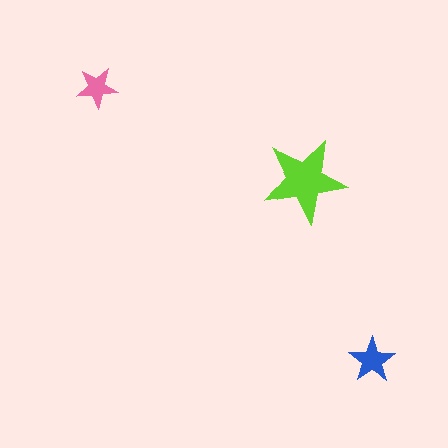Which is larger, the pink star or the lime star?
The lime one.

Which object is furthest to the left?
The pink star is leftmost.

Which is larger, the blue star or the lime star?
The lime one.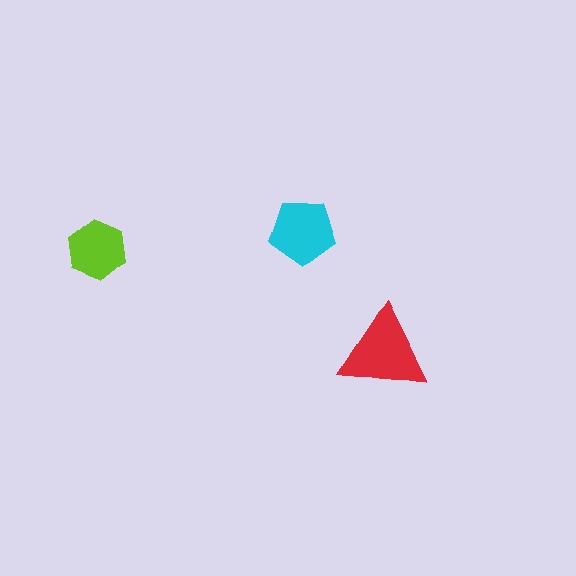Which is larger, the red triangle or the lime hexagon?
The red triangle.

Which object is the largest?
The red triangle.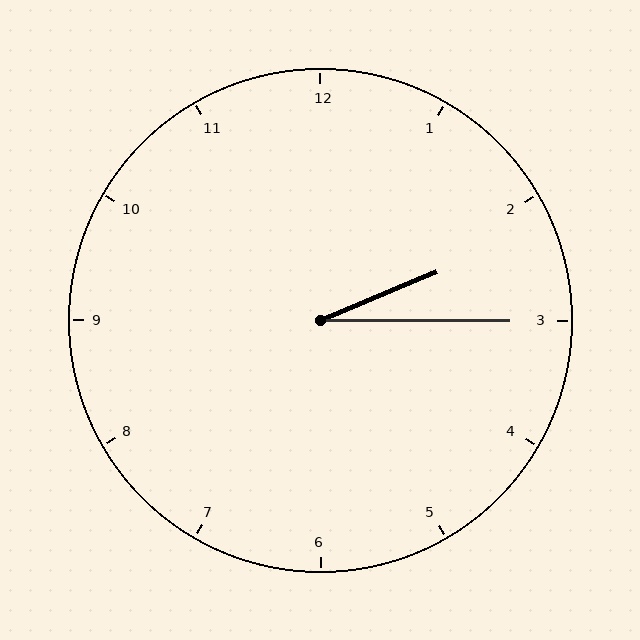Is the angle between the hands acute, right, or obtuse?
It is acute.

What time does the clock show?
2:15.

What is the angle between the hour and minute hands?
Approximately 22 degrees.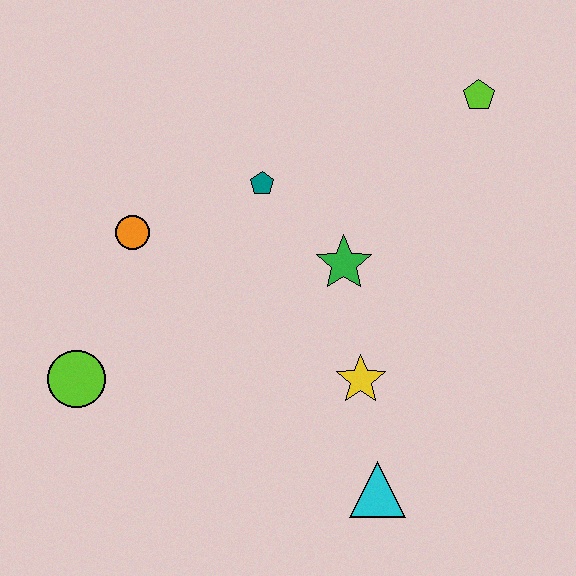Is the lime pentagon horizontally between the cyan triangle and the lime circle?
No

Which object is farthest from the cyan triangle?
The lime pentagon is farthest from the cyan triangle.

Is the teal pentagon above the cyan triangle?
Yes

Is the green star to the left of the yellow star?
Yes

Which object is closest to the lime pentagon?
The green star is closest to the lime pentagon.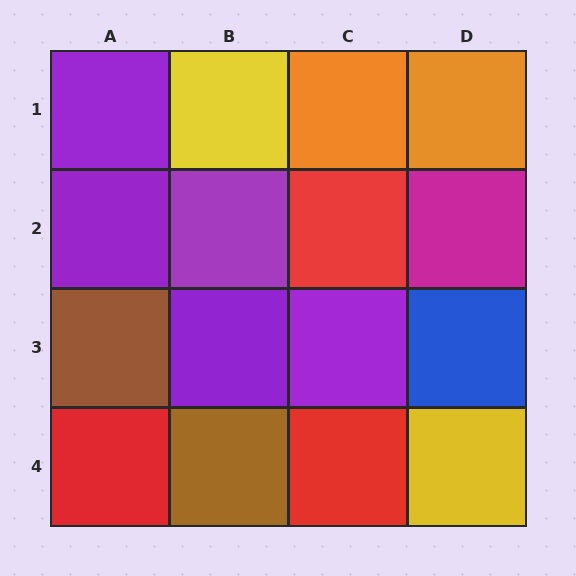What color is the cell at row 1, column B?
Yellow.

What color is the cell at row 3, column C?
Purple.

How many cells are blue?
1 cell is blue.